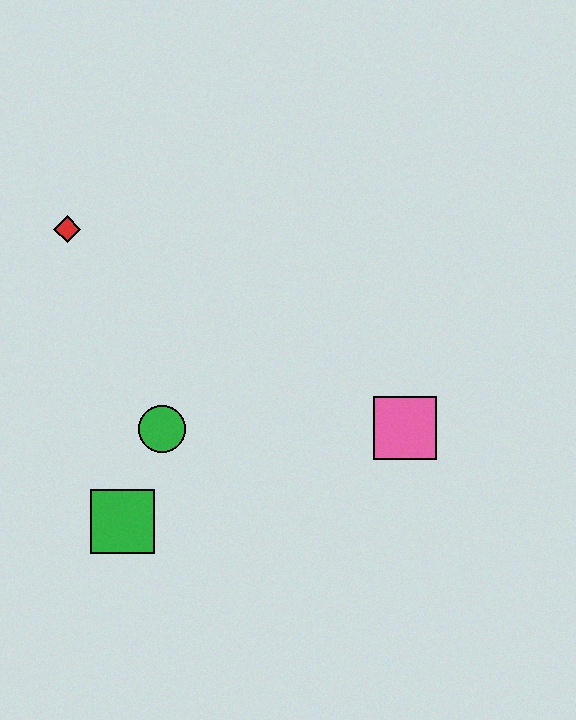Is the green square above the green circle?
No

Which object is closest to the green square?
The green circle is closest to the green square.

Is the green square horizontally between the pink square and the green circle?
No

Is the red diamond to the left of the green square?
Yes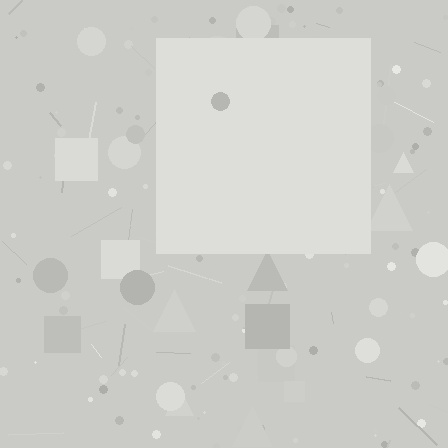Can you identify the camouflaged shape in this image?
The camouflaged shape is a square.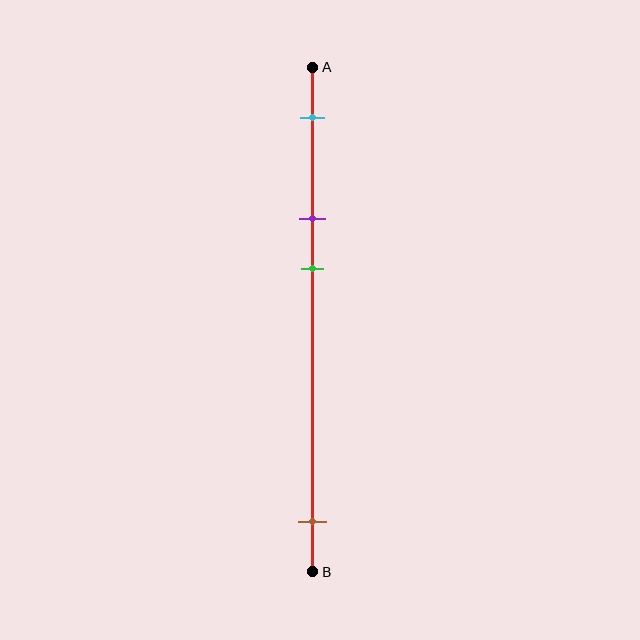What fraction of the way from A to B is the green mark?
The green mark is approximately 40% (0.4) of the way from A to B.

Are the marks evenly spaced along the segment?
No, the marks are not evenly spaced.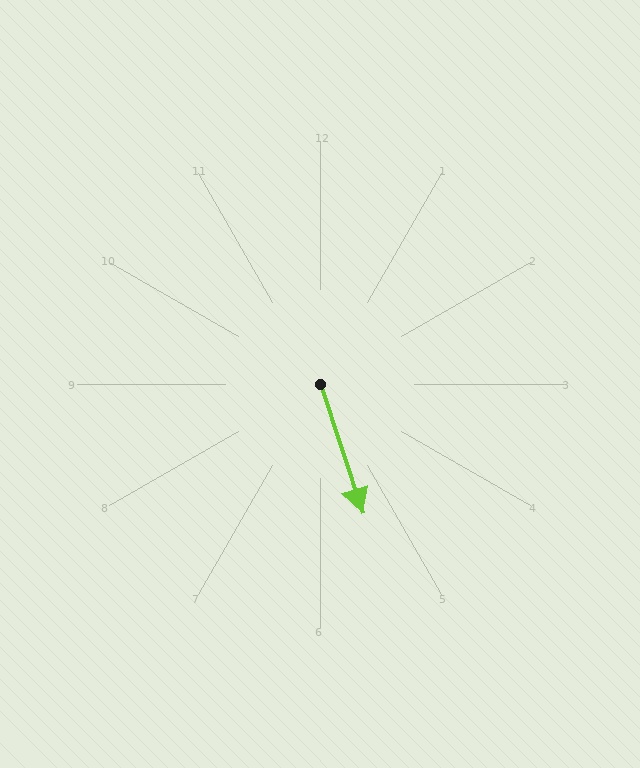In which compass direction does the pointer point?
South.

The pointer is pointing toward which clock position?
Roughly 5 o'clock.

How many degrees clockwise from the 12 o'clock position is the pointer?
Approximately 162 degrees.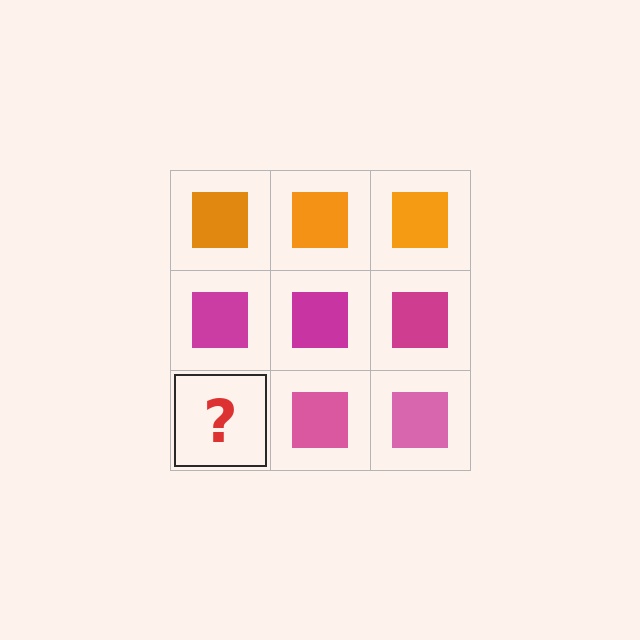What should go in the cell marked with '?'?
The missing cell should contain a pink square.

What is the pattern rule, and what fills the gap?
The rule is that each row has a consistent color. The gap should be filled with a pink square.